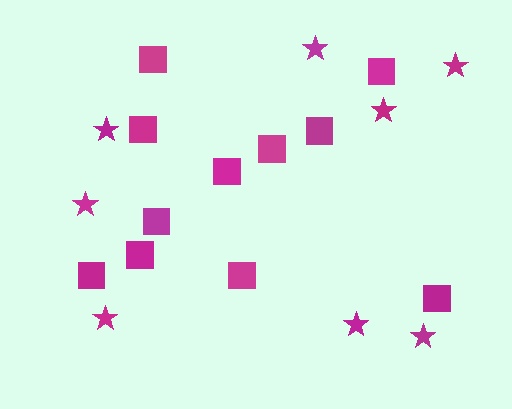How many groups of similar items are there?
There are 2 groups: one group of stars (8) and one group of squares (11).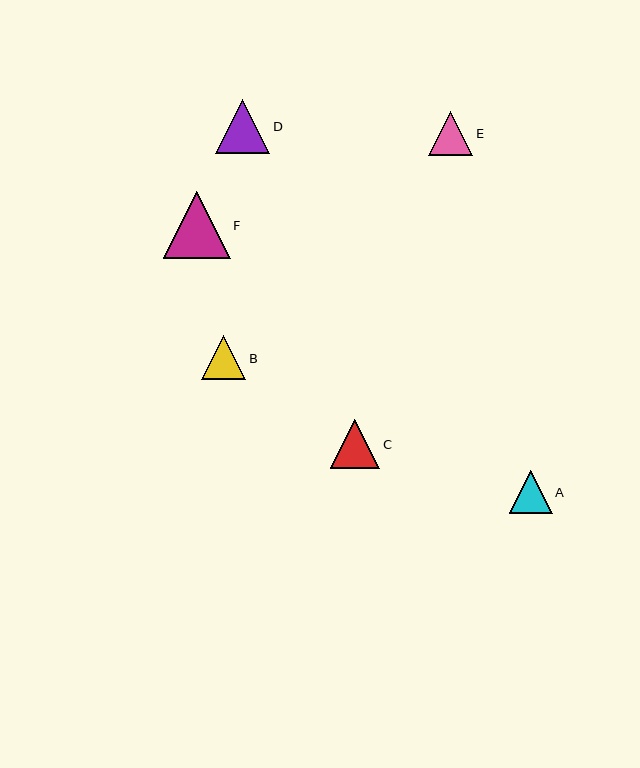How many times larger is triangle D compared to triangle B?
Triangle D is approximately 1.2 times the size of triangle B.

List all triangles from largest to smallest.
From largest to smallest: F, D, C, B, E, A.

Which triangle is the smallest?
Triangle A is the smallest with a size of approximately 43 pixels.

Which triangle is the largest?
Triangle F is the largest with a size of approximately 67 pixels.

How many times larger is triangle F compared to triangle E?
Triangle F is approximately 1.5 times the size of triangle E.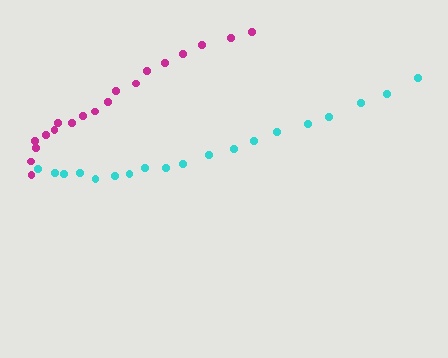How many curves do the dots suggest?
There are 2 distinct paths.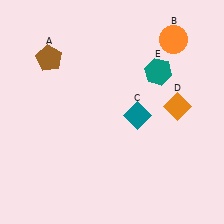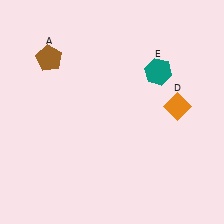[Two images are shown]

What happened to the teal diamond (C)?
The teal diamond (C) was removed in Image 2. It was in the bottom-right area of Image 1.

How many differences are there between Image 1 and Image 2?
There are 2 differences between the two images.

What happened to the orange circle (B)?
The orange circle (B) was removed in Image 2. It was in the top-right area of Image 1.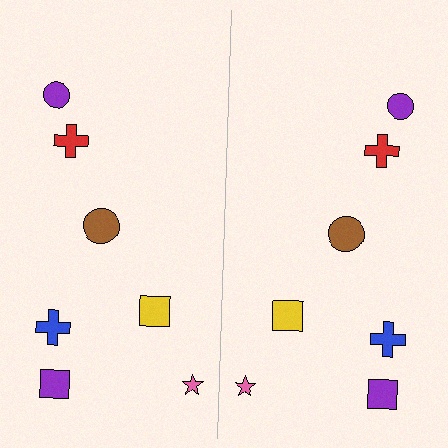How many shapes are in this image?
There are 14 shapes in this image.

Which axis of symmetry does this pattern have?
The pattern has a vertical axis of symmetry running through the center of the image.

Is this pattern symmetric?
Yes, this pattern has bilateral (reflection) symmetry.